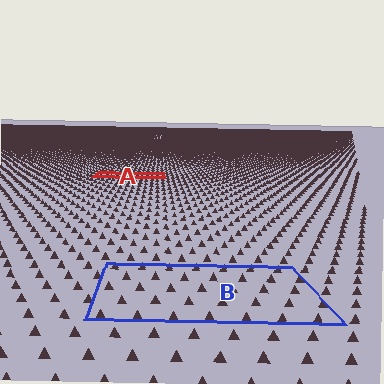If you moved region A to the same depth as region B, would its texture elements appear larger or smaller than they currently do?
They would appear larger. At a closer depth, the same texture elements are projected at a bigger on-screen size.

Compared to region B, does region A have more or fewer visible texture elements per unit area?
Region A has more texture elements per unit area — they are packed more densely because it is farther away.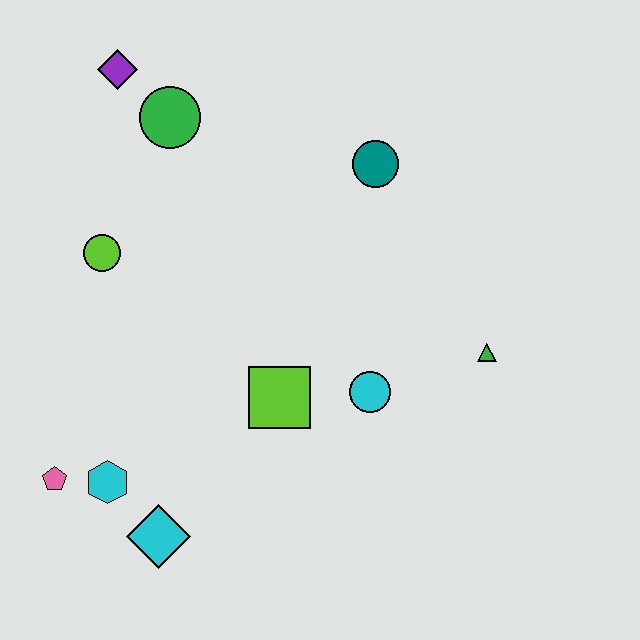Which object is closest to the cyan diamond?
The cyan hexagon is closest to the cyan diamond.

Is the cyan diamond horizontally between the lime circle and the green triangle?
Yes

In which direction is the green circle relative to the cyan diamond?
The green circle is above the cyan diamond.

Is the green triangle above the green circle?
No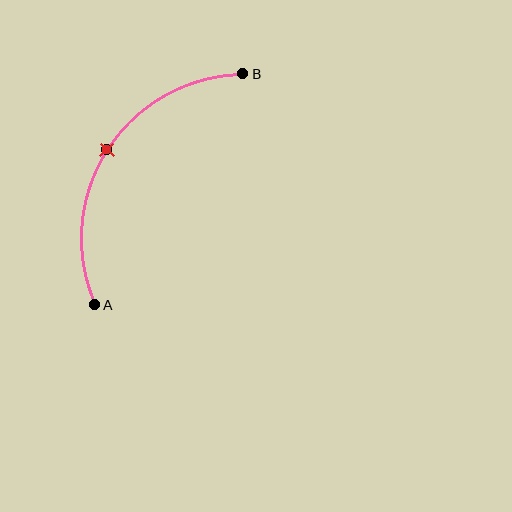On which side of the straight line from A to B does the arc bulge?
The arc bulges to the left of the straight line connecting A and B.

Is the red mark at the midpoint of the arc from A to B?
Yes. The red mark lies on the arc at equal arc-length from both A and B — it is the arc midpoint.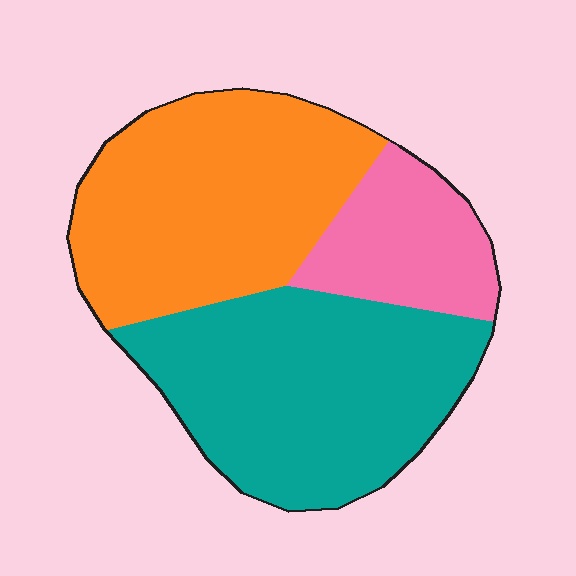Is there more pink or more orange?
Orange.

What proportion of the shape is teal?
Teal takes up about two fifths (2/5) of the shape.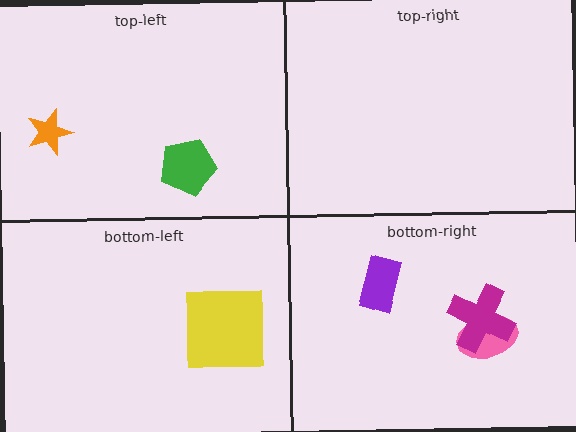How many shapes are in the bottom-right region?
3.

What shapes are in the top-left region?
The green pentagon, the orange star.